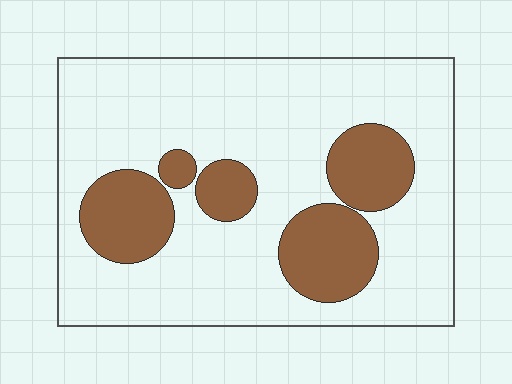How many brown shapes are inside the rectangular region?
5.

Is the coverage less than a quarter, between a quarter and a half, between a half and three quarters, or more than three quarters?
Less than a quarter.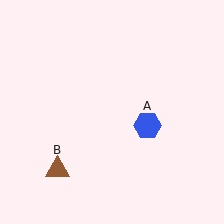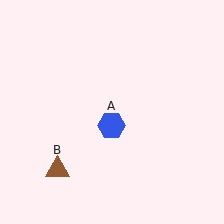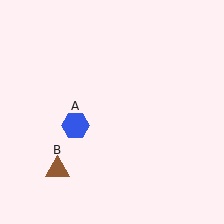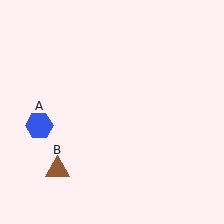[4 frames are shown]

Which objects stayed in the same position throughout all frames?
Brown triangle (object B) remained stationary.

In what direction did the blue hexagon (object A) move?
The blue hexagon (object A) moved left.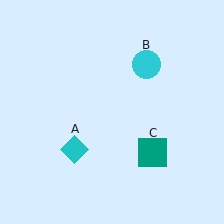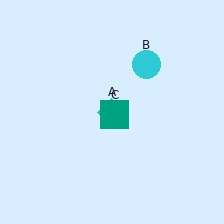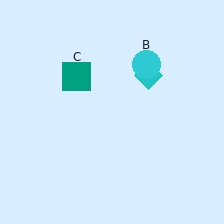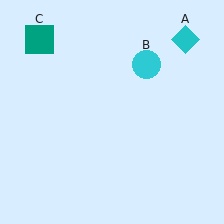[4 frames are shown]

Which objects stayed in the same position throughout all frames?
Cyan circle (object B) remained stationary.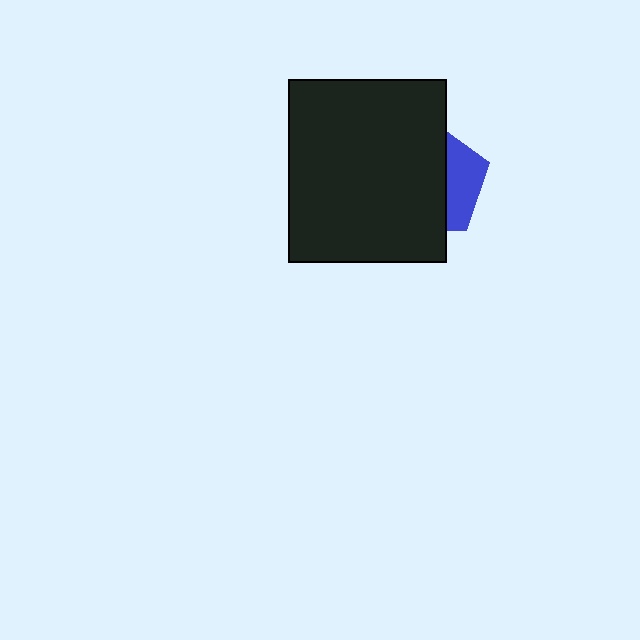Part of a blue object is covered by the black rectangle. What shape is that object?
It is a pentagon.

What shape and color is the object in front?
The object in front is a black rectangle.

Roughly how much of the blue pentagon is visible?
A small part of it is visible (roughly 31%).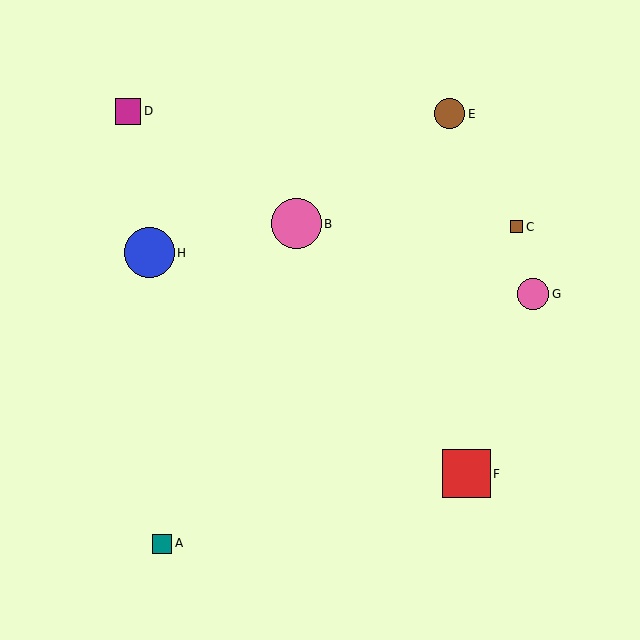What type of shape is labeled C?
Shape C is a brown square.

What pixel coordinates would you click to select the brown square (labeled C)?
Click at (516, 227) to select the brown square C.